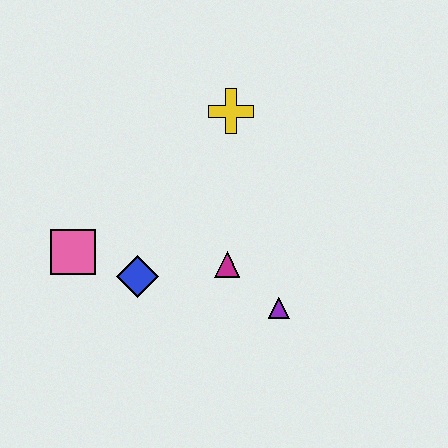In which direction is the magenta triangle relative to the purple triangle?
The magenta triangle is to the left of the purple triangle.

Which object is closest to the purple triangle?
The magenta triangle is closest to the purple triangle.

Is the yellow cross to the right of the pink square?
Yes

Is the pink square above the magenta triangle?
Yes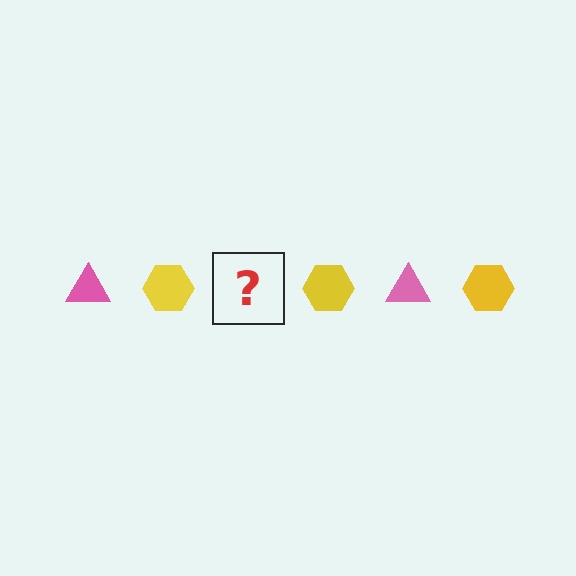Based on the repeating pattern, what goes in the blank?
The blank should be a pink triangle.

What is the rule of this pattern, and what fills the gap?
The rule is that the pattern alternates between pink triangle and yellow hexagon. The gap should be filled with a pink triangle.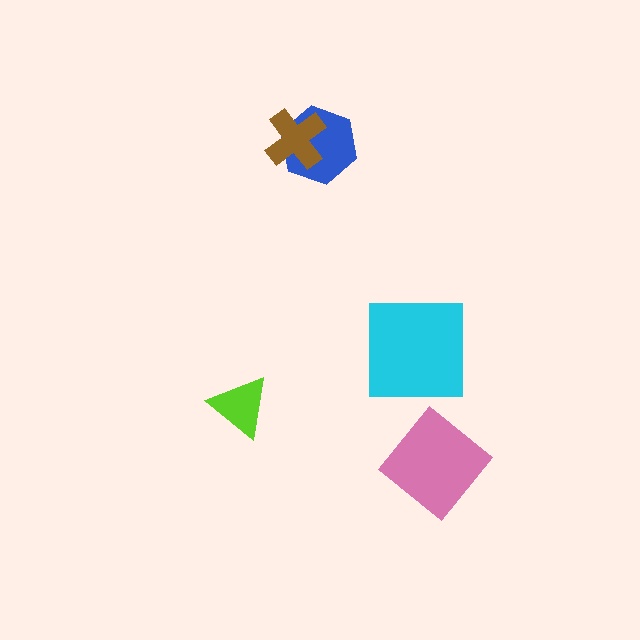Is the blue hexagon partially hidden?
Yes, it is partially covered by another shape.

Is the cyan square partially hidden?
No, no other shape covers it.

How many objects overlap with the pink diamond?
0 objects overlap with the pink diamond.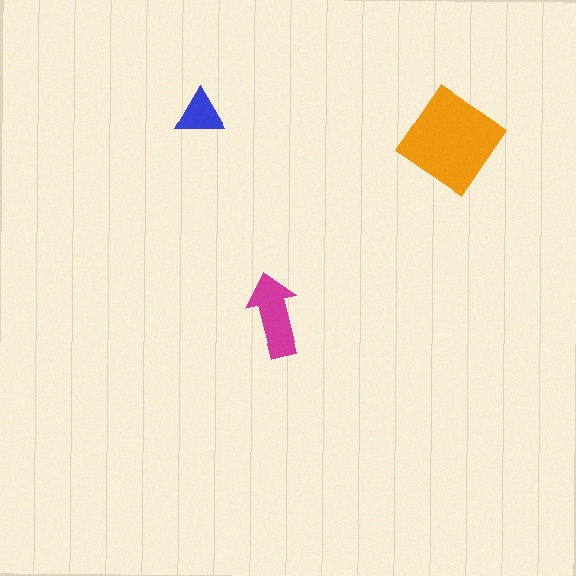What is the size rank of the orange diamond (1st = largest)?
1st.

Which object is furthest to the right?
The orange diamond is rightmost.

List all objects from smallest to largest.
The blue triangle, the magenta arrow, the orange diamond.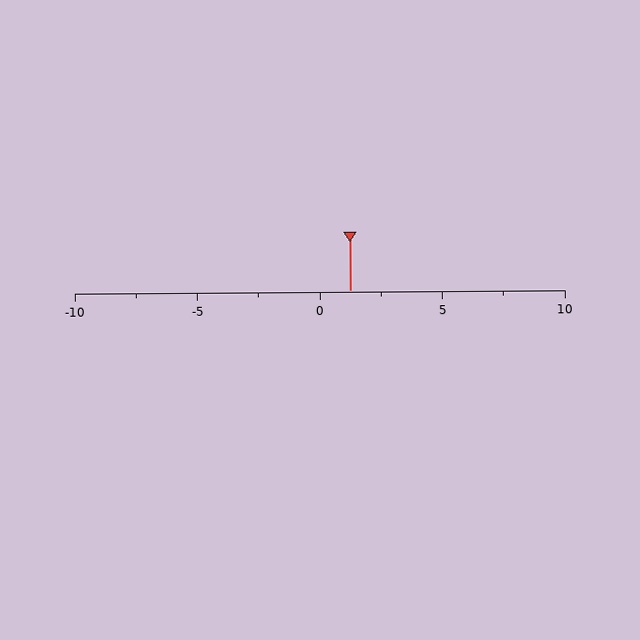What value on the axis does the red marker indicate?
The marker indicates approximately 1.2.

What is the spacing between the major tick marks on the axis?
The major ticks are spaced 5 apart.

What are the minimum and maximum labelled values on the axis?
The axis runs from -10 to 10.